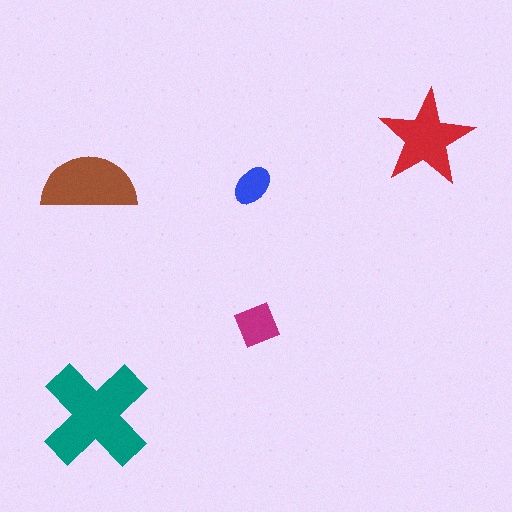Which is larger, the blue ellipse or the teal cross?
The teal cross.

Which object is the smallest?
The blue ellipse.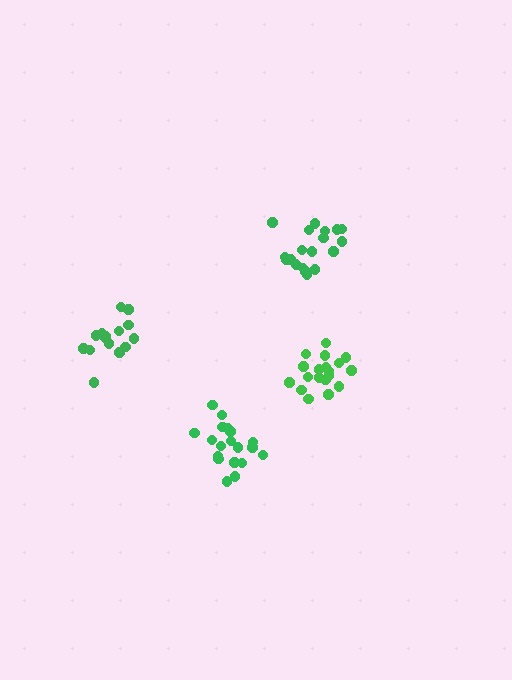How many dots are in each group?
Group 1: 19 dots, Group 2: 19 dots, Group 3: 19 dots, Group 4: 15 dots (72 total).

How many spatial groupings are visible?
There are 4 spatial groupings.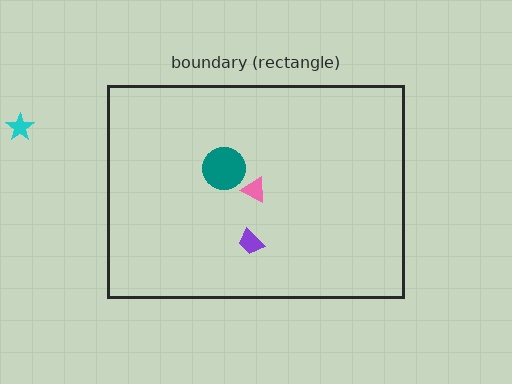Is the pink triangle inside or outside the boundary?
Inside.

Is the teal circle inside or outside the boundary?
Inside.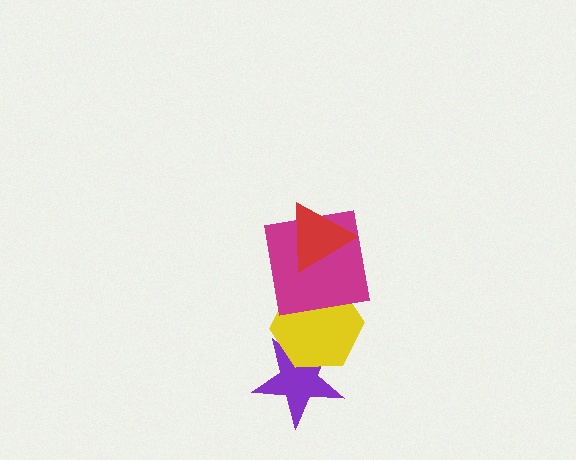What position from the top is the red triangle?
The red triangle is 1st from the top.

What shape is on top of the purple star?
The yellow hexagon is on top of the purple star.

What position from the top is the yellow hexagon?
The yellow hexagon is 3rd from the top.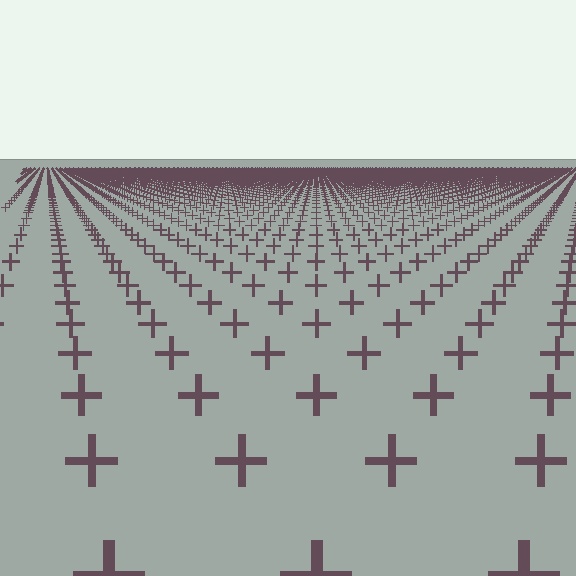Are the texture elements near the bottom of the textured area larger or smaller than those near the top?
Larger. Near the bottom, elements are closer to the viewer and appear at a bigger on-screen size.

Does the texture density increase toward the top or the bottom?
Density increases toward the top.